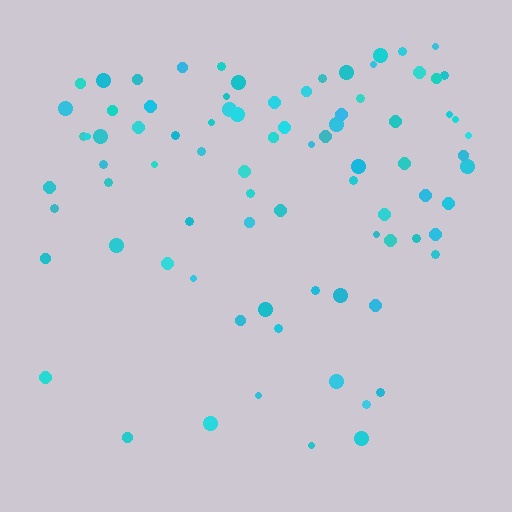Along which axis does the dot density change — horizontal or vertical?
Vertical.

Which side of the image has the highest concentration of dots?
The top.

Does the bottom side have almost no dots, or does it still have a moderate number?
Still a moderate number, just noticeably fewer than the top.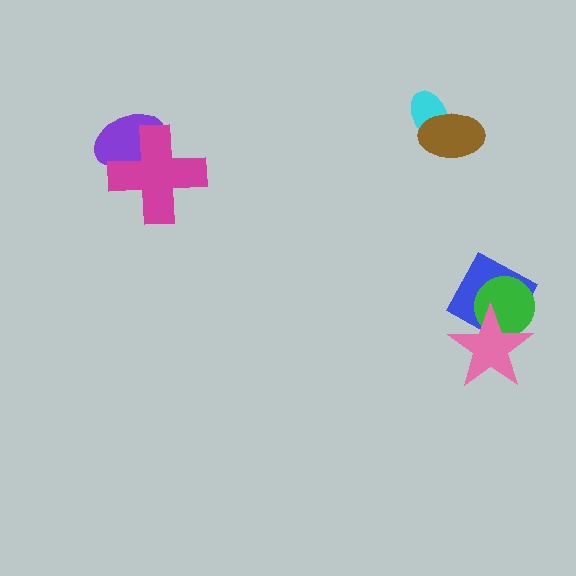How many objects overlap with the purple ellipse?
1 object overlaps with the purple ellipse.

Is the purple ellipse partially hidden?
Yes, it is partially covered by another shape.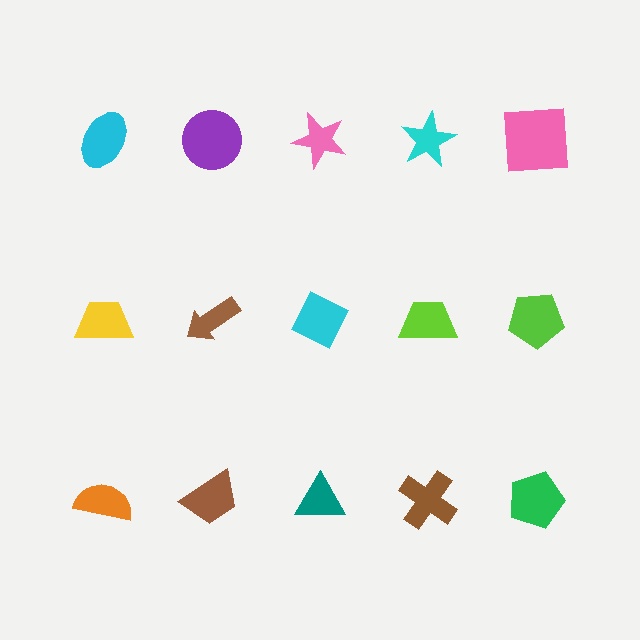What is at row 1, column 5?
A pink square.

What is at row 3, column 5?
A green pentagon.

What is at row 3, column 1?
An orange semicircle.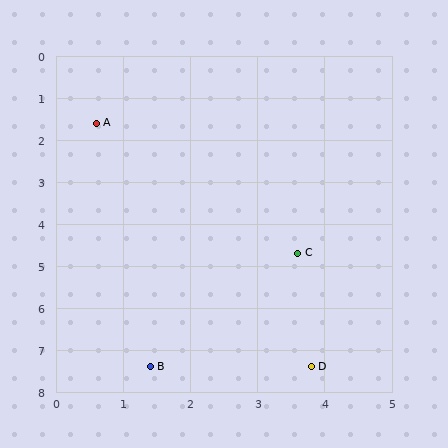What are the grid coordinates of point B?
Point B is at approximately (1.4, 7.4).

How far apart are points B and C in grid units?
Points B and C are about 3.5 grid units apart.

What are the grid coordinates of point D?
Point D is at approximately (3.8, 7.4).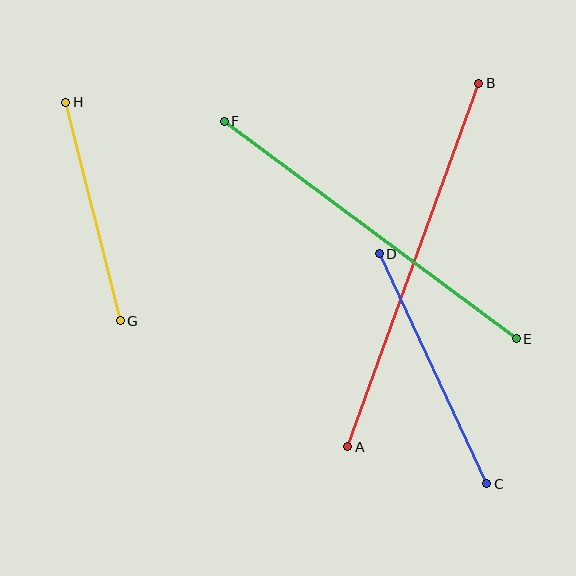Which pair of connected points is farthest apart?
Points A and B are farthest apart.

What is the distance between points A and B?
The distance is approximately 386 pixels.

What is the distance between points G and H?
The distance is approximately 225 pixels.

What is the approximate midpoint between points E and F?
The midpoint is at approximately (370, 230) pixels.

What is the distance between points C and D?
The distance is approximately 254 pixels.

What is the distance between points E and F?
The distance is approximately 364 pixels.